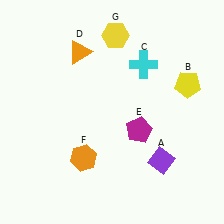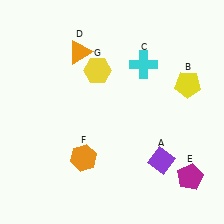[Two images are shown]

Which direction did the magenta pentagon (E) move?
The magenta pentagon (E) moved right.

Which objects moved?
The objects that moved are: the magenta pentagon (E), the yellow hexagon (G).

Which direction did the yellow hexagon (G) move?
The yellow hexagon (G) moved down.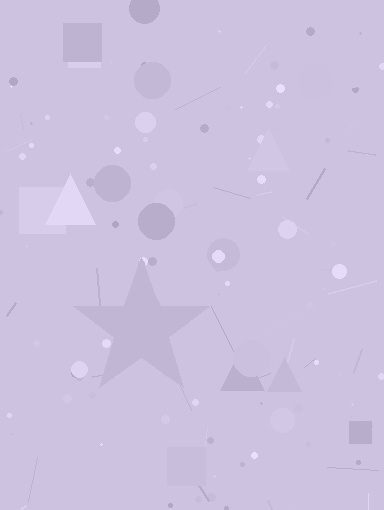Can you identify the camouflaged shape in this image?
The camouflaged shape is a star.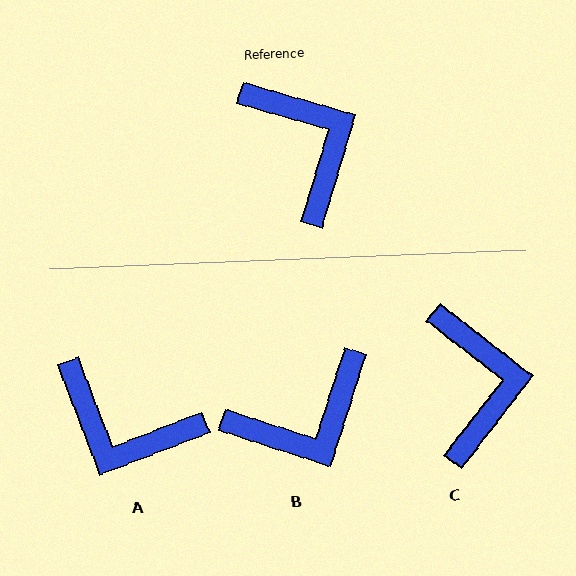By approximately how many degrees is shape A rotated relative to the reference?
Approximately 143 degrees clockwise.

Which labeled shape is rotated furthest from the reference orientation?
A, about 143 degrees away.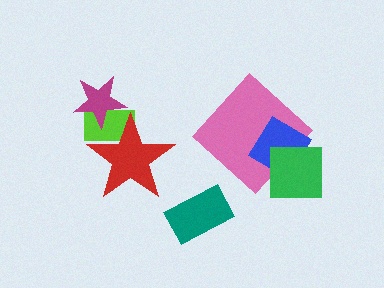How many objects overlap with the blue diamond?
2 objects overlap with the blue diamond.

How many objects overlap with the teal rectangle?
0 objects overlap with the teal rectangle.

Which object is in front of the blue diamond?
The green square is in front of the blue diamond.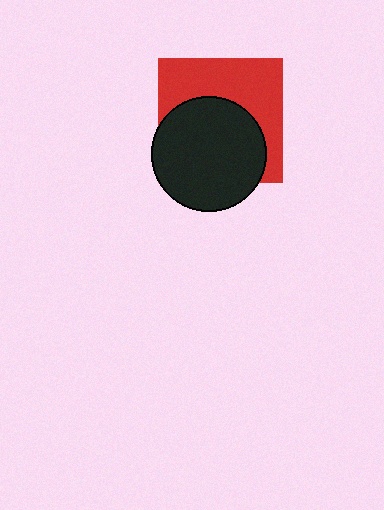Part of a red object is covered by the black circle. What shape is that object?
It is a square.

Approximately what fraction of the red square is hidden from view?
Roughly 52% of the red square is hidden behind the black circle.